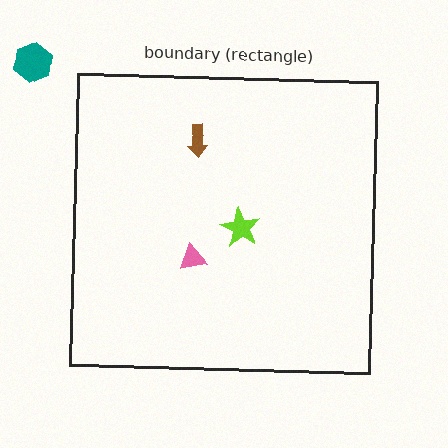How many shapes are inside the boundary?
3 inside, 1 outside.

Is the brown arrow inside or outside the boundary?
Inside.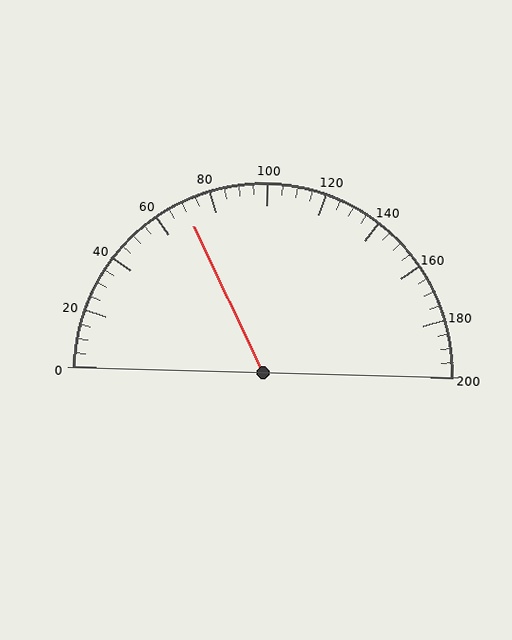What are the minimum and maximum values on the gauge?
The gauge ranges from 0 to 200.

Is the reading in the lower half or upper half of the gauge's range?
The reading is in the lower half of the range (0 to 200).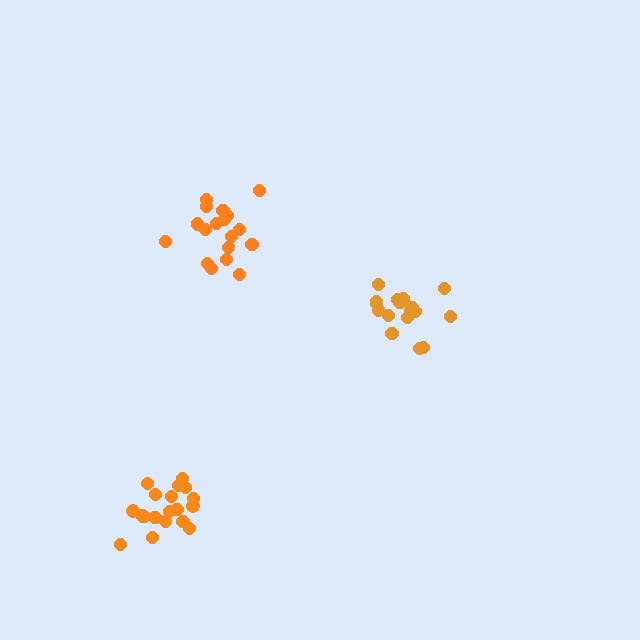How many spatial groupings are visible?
There are 3 spatial groupings.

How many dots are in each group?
Group 1: 18 dots, Group 2: 19 dots, Group 3: 17 dots (54 total).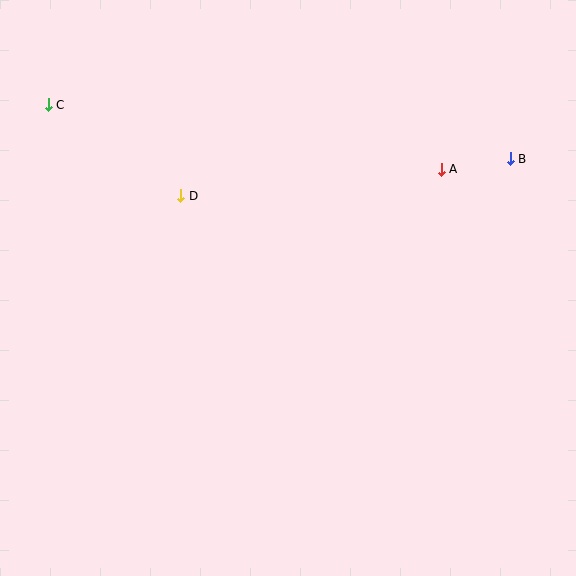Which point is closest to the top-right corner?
Point B is closest to the top-right corner.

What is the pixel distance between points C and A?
The distance between C and A is 398 pixels.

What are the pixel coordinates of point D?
Point D is at (181, 196).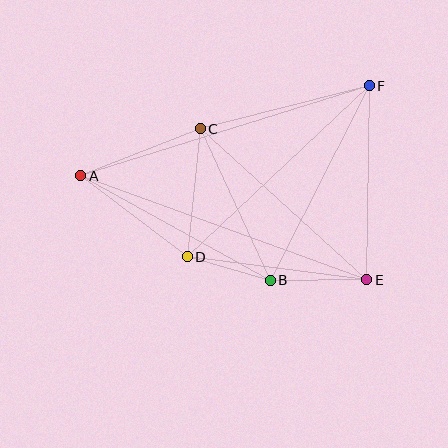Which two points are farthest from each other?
Points A and E are farthest from each other.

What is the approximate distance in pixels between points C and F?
The distance between C and F is approximately 174 pixels.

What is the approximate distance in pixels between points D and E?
The distance between D and E is approximately 181 pixels.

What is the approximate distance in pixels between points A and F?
The distance between A and F is approximately 302 pixels.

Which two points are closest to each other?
Points B and D are closest to each other.